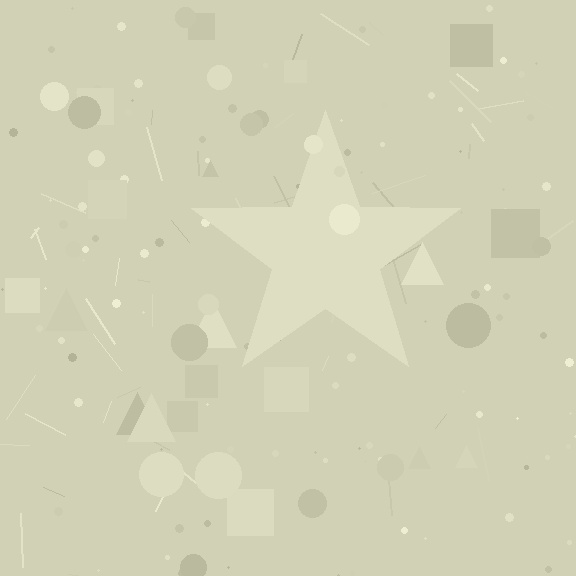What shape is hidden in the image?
A star is hidden in the image.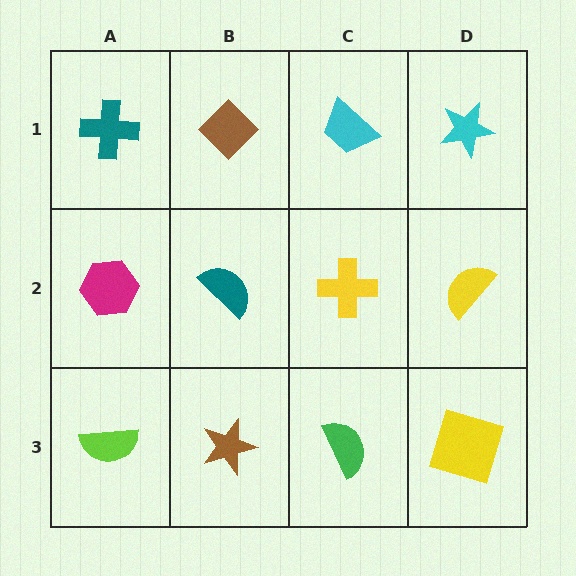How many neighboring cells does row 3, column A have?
2.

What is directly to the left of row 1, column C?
A brown diamond.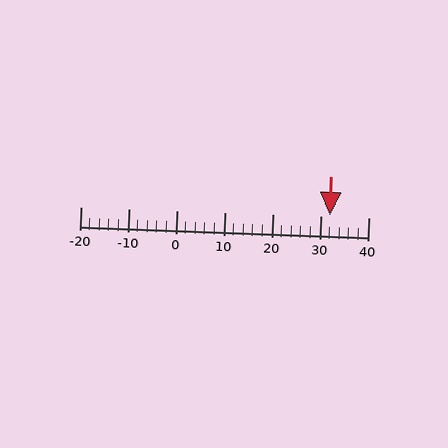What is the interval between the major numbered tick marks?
The major tick marks are spaced 10 units apart.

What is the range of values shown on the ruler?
The ruler shows values from -20 to 40.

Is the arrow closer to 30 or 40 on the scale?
The arrow is closer to 30.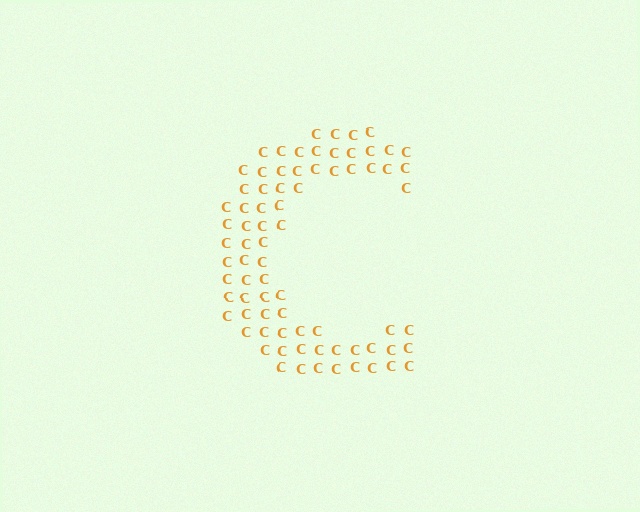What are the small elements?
The small elements are letter C's.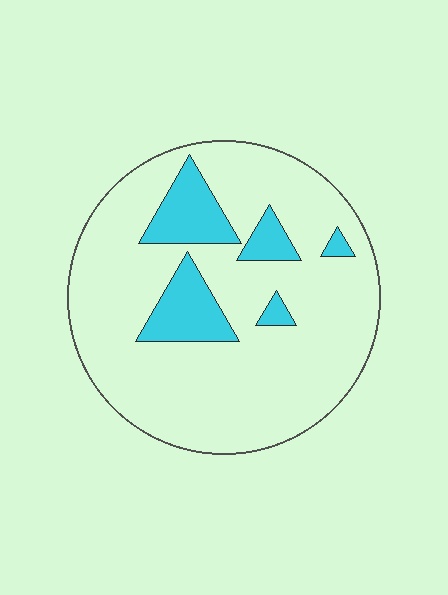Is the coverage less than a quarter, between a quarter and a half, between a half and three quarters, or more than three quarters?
Less than a quarter.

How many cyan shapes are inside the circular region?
5.